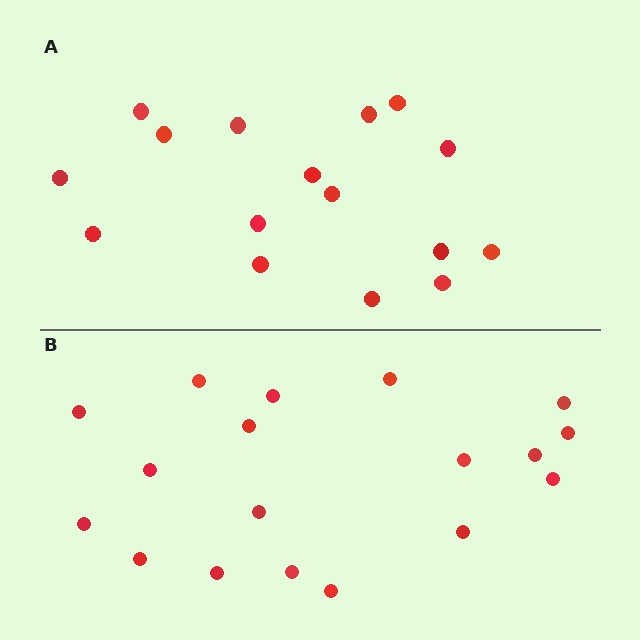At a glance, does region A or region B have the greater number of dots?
Region B (the bottom region) has more dots.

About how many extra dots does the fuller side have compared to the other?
Region B has just a few more — roughly 2 or 3 more dots than region A.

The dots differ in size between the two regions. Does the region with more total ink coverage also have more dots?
No. Region A has more total ink coverage because its dots are larger, but region B actually contains more individual dots. Total area can be misleading — the number of items is what matters here.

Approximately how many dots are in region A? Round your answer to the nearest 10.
About 20 dots. (The exact count is 16, which rounds to 20.)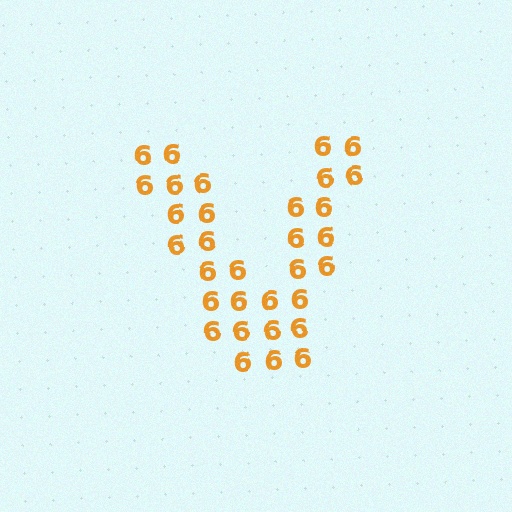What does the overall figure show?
The overall figure shows the letter V.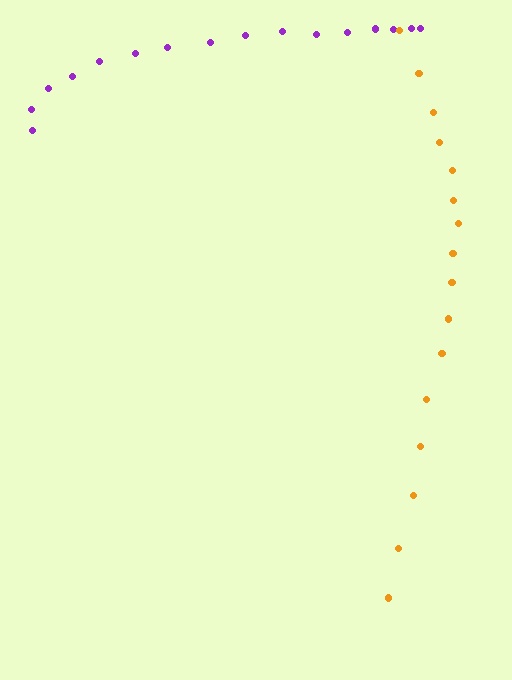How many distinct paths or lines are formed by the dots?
There are 2 distinct paths.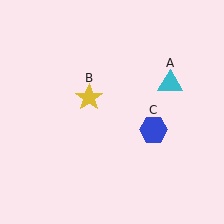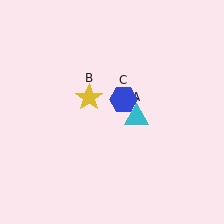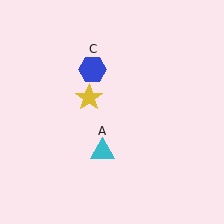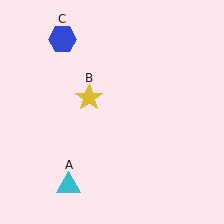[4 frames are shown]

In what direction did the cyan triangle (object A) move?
The cyan triangle (object A) moved down and to the left.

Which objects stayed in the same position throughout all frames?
Yellow star (object B) remained stationary.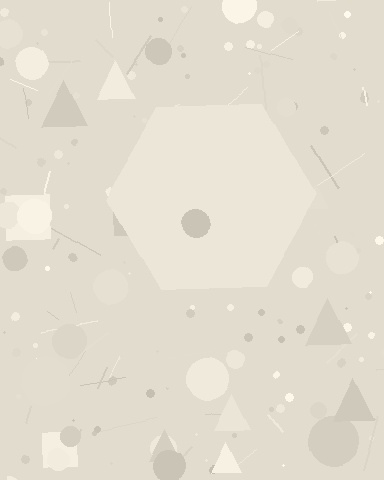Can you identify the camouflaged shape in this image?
The camouflaged shape is a hexagon.